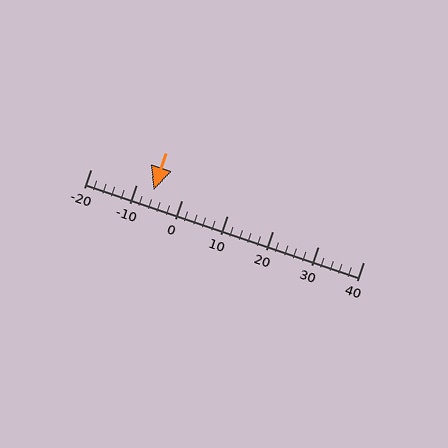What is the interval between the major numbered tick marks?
The major tick marks are spaced 10 units apart.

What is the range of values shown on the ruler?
The ruler shows values from -20 to 40.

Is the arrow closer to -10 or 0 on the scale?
The arrow is closer to -10.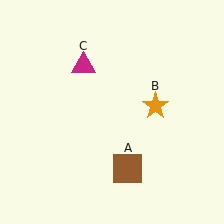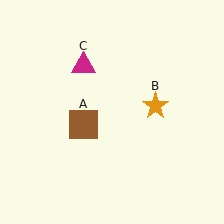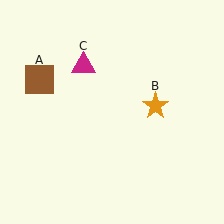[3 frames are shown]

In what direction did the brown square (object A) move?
The brown square (object A) moved up and to the left.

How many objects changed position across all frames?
1 object changed position: brown square (object A).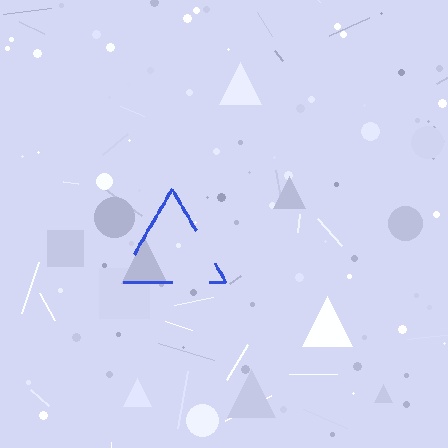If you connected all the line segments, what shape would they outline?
They would outline a triangle.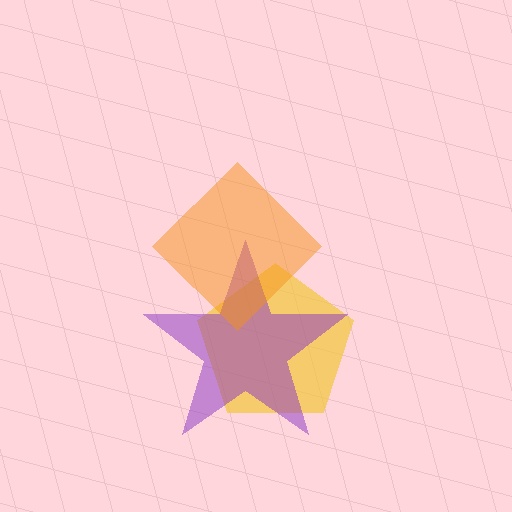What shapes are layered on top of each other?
The layered shapes are: a yellow pentagon, a purple star, an orange diamond.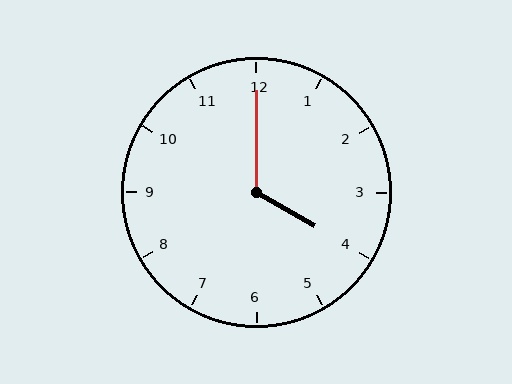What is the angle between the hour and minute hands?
Approximately 120 degrees.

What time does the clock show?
4:00.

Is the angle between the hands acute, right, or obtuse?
It is obtuse.